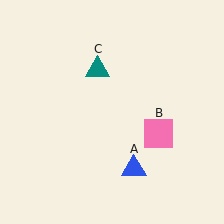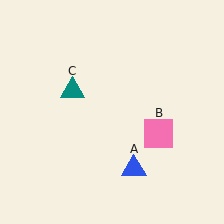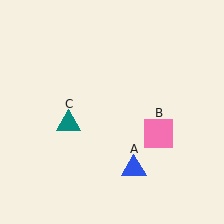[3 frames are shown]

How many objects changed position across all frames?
1 object changed position: teal triangle (object C).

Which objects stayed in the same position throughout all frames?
Blue triangle (object A) and pink square (object B) remained stationary.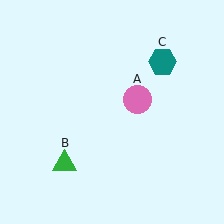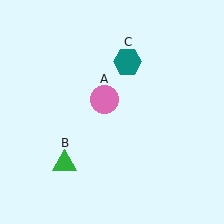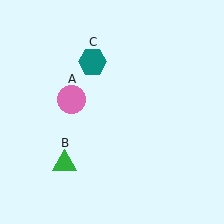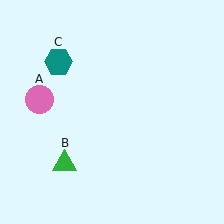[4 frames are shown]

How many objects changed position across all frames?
2 objects changed position: pink circle (object A), teal hexagon (object C).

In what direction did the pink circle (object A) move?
The pink circle (object A) moved left.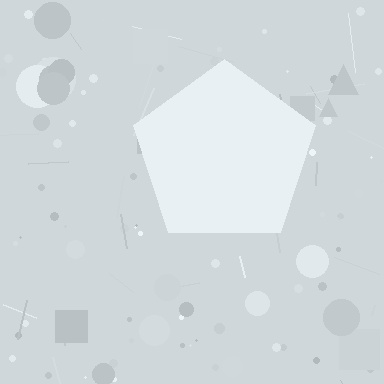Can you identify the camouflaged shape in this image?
The camouflaged shape is a pentagon.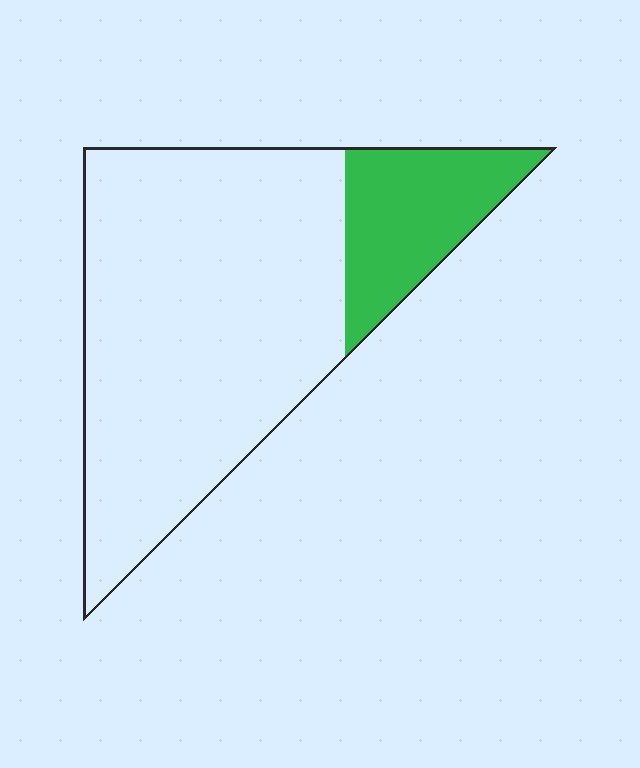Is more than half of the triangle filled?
No.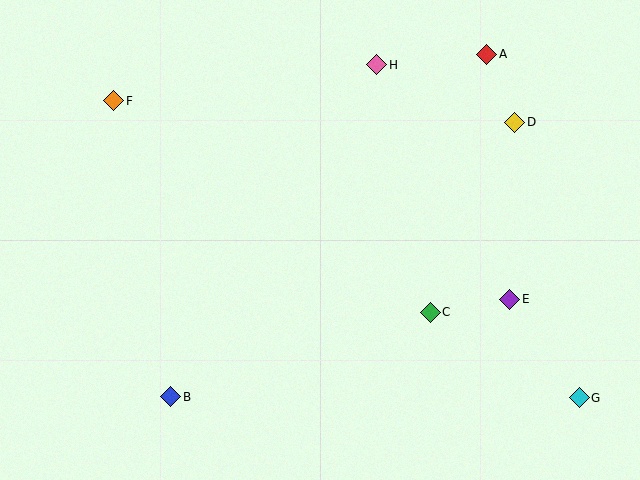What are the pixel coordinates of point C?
Point C is at (430, 312).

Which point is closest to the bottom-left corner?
Point B is closest to the bottom-left corner.